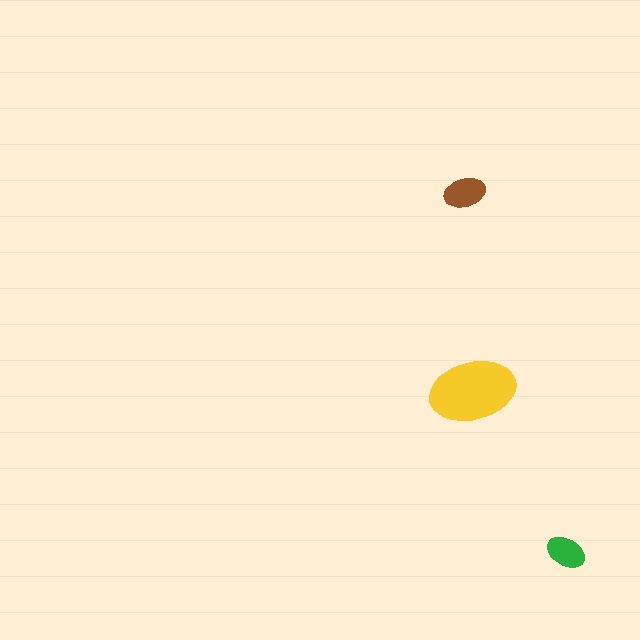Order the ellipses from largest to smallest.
the yellow one, the brown one, the green one.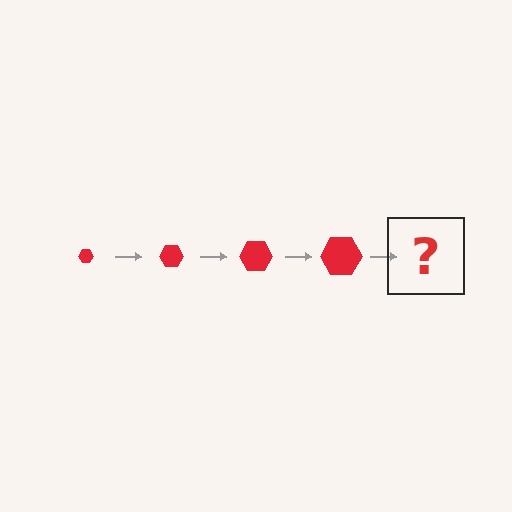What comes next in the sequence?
The next element should be a red hexagon, larger than the previous one.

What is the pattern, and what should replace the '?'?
The pattern is that the hexagon gets progressively larger each step. The '?' should be a red hexagon, larger than the previous one.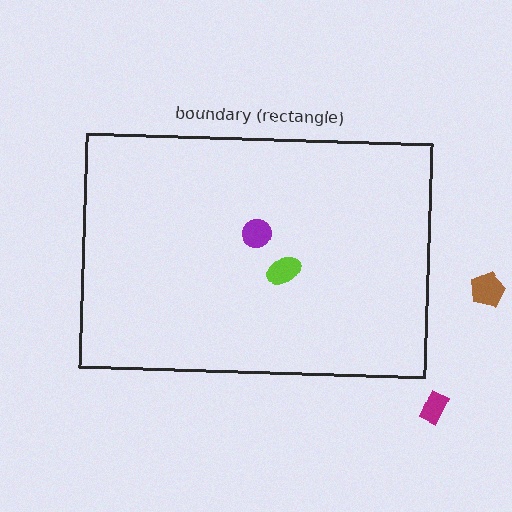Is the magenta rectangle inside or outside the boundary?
Outside.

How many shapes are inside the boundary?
2 inside, 2 outside.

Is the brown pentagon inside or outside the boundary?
Outside.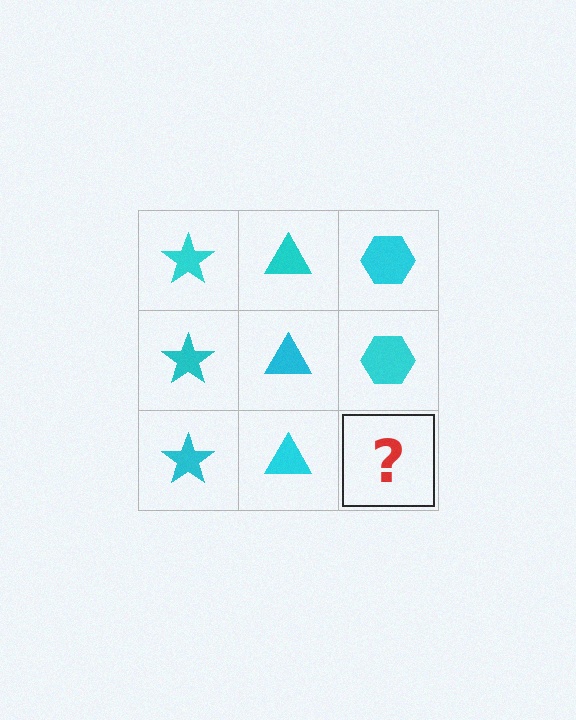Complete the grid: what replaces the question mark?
The question mark should be replaced with a cyan hexagon.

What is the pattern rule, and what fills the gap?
The rule is that each column has a consistent shape. The gap should be filled with a cyan hexagon.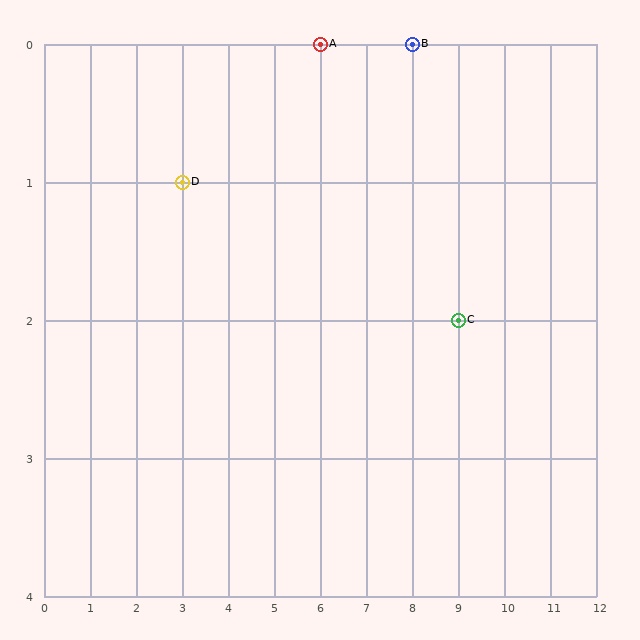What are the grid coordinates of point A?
Point A is at grid coordinates (6, 0).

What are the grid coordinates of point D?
Point D is at grid coordinates (3, 1).